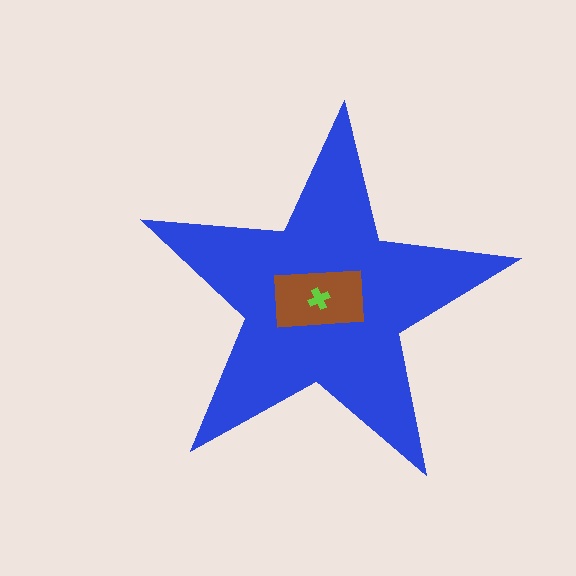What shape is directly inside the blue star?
The brown rectangle.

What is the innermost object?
The lime cross.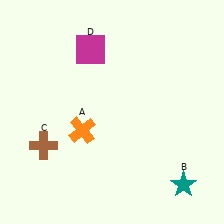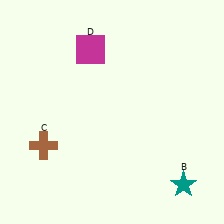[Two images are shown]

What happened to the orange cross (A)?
The orange cross (A) was removed in Image 2. It was in the bottom-left area of Image 1.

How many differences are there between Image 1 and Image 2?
There is 1 difference between the two images.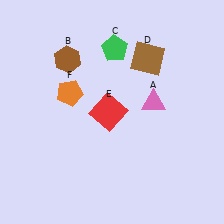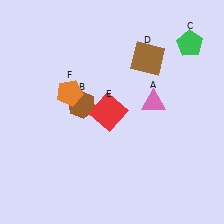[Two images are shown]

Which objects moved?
The objects that moved are: the brown hexagon (B), the green pentagon (C).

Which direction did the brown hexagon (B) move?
The brown hexagon (B) moved down.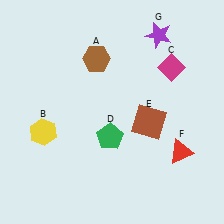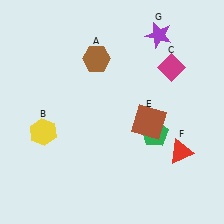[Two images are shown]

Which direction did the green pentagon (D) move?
The green pentagon (D) moved right.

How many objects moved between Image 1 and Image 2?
1 object moved between the two images.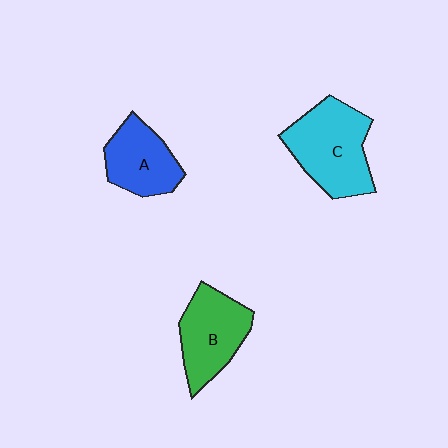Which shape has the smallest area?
Shape A (blue).